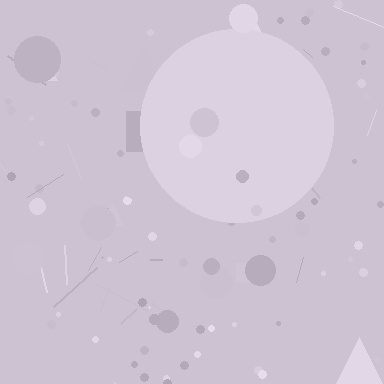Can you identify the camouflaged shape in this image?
The camouflaged shape is a circle.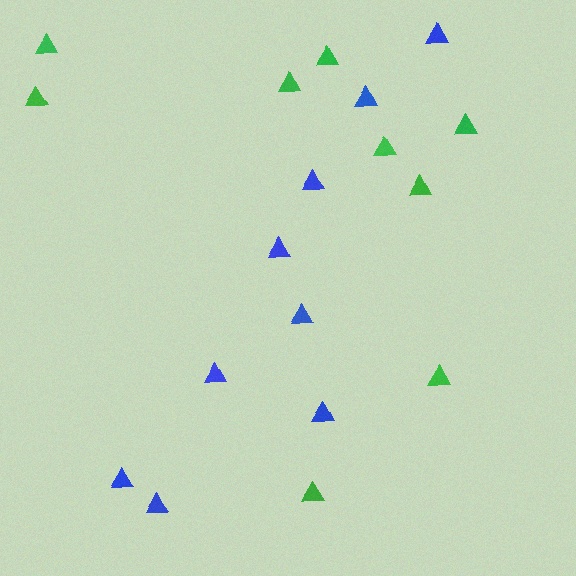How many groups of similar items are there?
There are 2 groups: one group of blue triangles (9) and one group of green triangles (9).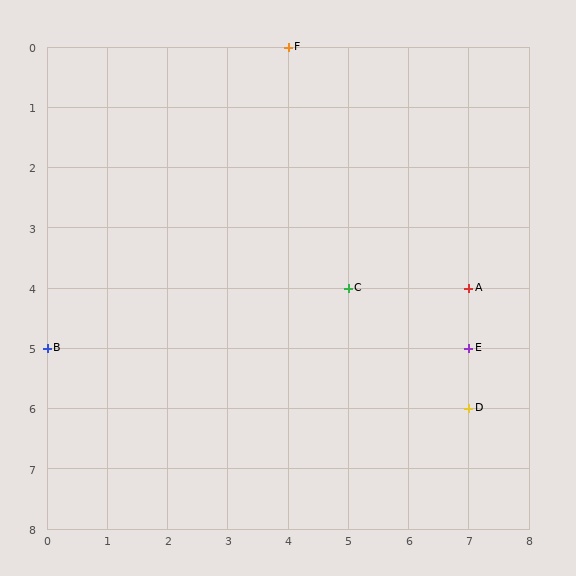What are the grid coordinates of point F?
Point F is at grid coordinates (4, 0).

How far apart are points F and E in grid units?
Points F and E are 3 columns and 5 rows apart (about 5.8 grid units diagonally).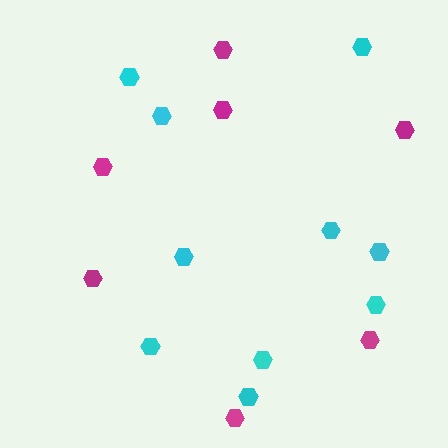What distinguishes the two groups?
There are 2 groups: one group of cyan hexagons (10) and one group of magenta hexagons (7).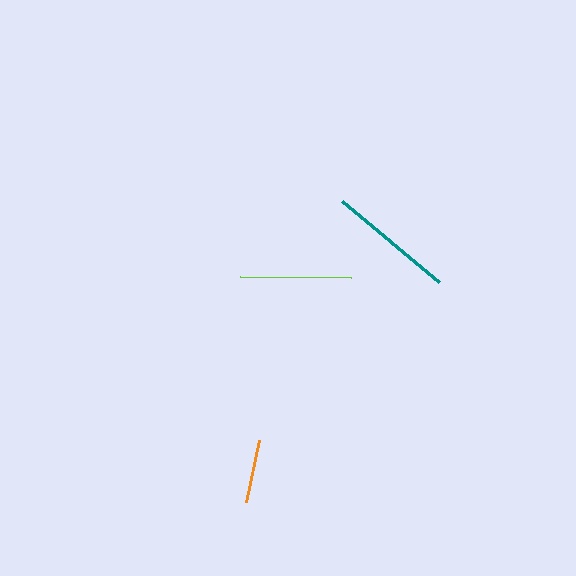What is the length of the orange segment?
The orange segment is approximately 64 pixels long.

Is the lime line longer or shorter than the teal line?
The teal line is longer than the lime line.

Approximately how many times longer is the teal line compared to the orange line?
The teal line is approximately 2.0 times the length of the orange line.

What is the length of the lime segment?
The lime segment is approximately 111 pixels long.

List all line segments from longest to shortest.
From longest to shortest: teal, lime, orange.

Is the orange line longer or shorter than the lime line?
The lime line is longer than the orange line.